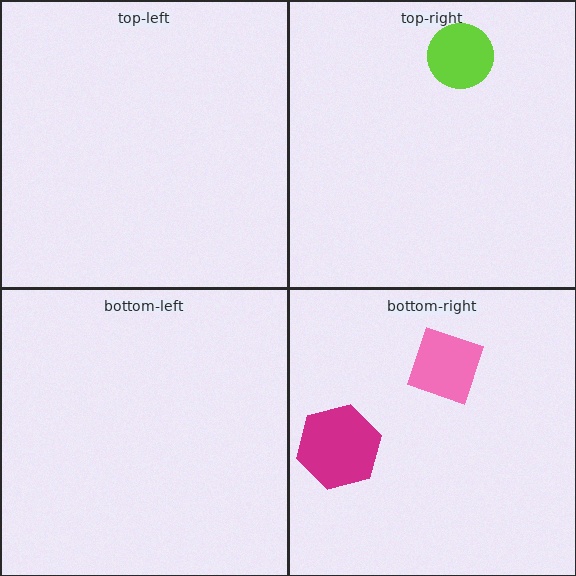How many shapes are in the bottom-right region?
2.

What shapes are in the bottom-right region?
The pink square, the magenta hexagon.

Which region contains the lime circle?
The top-right region.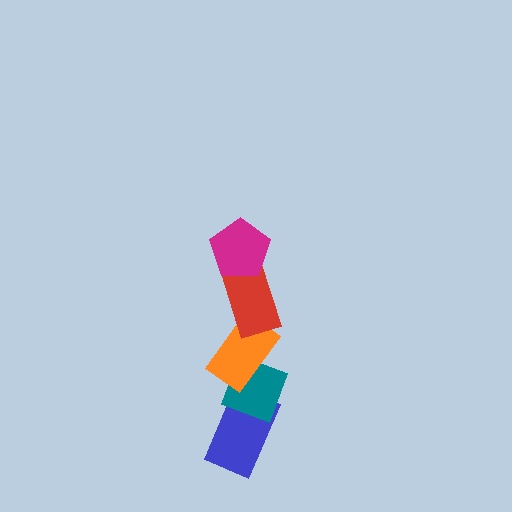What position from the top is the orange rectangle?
The orange rectangle is 3rd from the top.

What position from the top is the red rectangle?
The red rectangle is 2nd from the top.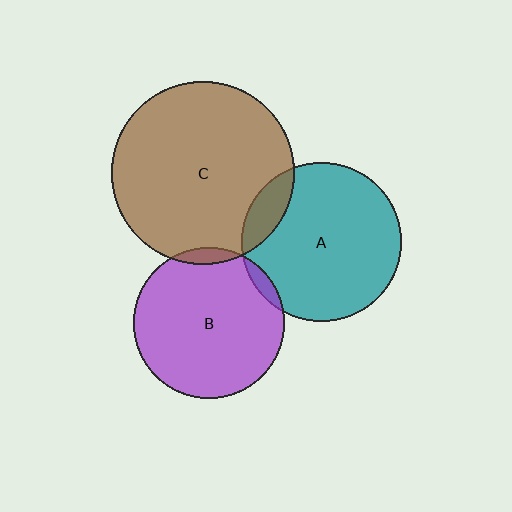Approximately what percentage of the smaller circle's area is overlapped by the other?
Approximately 5%.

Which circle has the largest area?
Circle C (brown).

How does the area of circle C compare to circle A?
Approximately 1.3 times.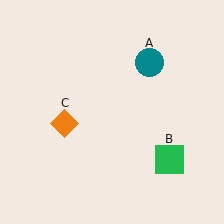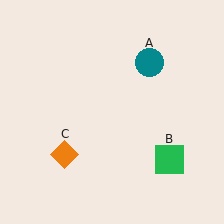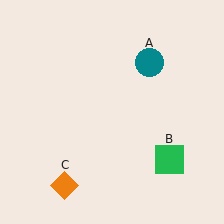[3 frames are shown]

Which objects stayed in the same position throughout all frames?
Teal circle (object A) and green square (object B) remained stationary.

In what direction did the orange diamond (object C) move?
The orange diamond (object C) moved down.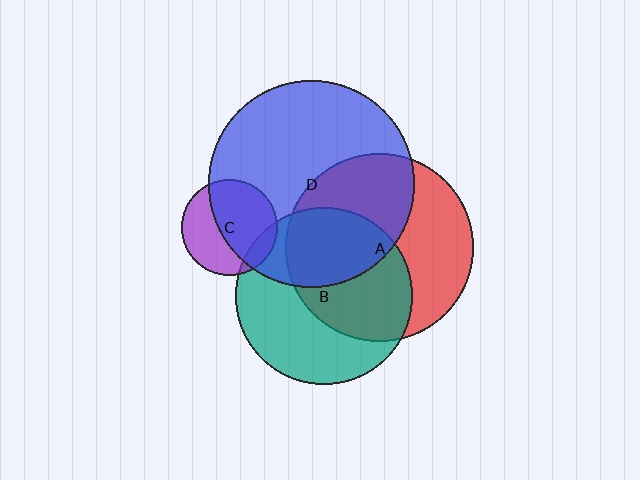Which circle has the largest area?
Circle D (blue).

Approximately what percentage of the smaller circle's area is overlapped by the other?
Approximately 35%.